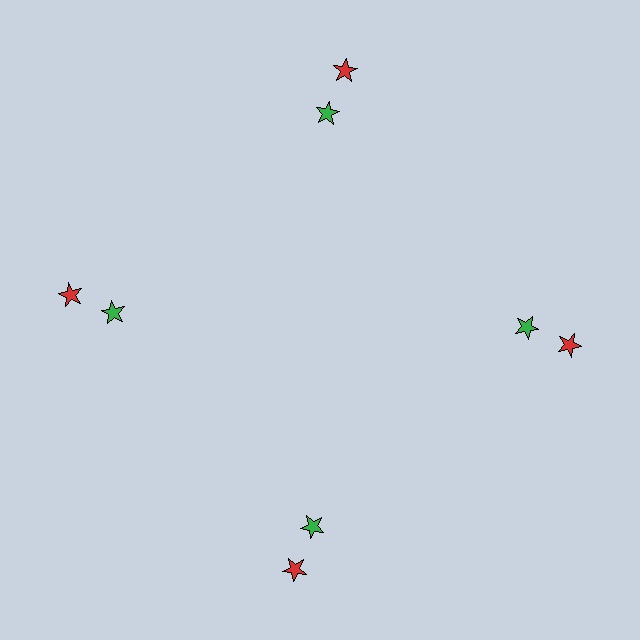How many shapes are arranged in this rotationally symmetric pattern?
There are 8 shapes, arranged in 4 groups of 2.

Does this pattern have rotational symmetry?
Yes, this pattern has 4-fold rotational symmetry. It looks the same after rotating 90 degrees around the center.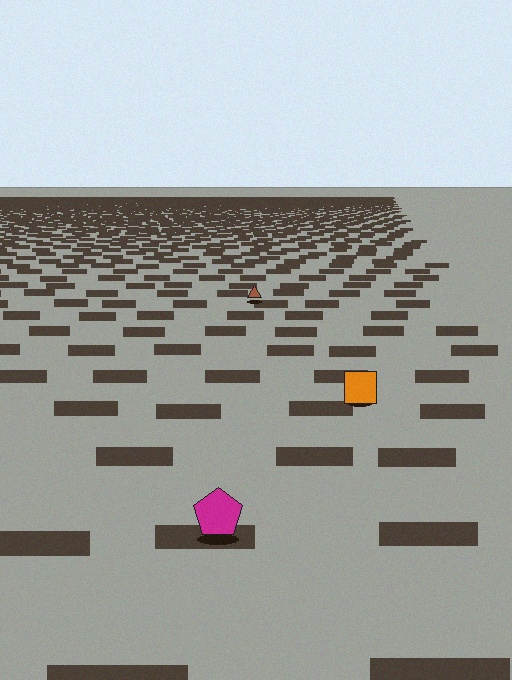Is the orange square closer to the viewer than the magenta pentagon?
No. The magenta pentagon is closer — you can tell from the texture gradient: the ground texture is coarser near it.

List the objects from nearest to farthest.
From nearest to farthest: the magenta pentagon, the orange square, the brown triangle.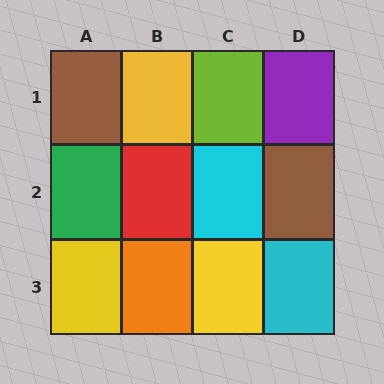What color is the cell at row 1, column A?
Brown.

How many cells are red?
1 cell is red.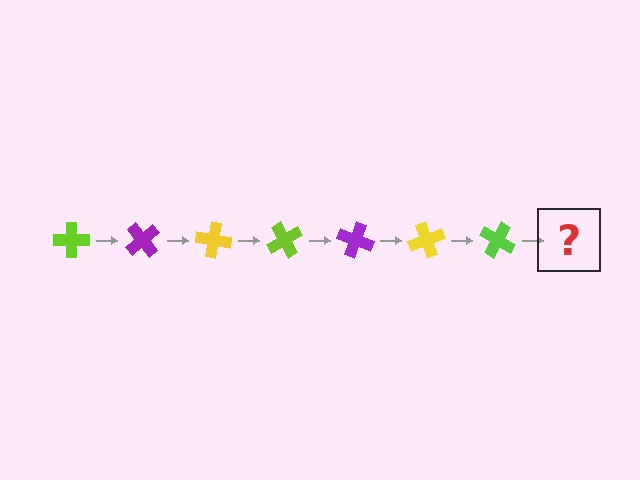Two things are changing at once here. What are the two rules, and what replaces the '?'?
The two rules are that it rotates 50 degrees each step and the color cycles through lime, purple, and yellow. The '?' should be a purple cross, rotated 350 degrees from the start.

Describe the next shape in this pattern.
It should be a purple cross, rotated 350 degrees from the start.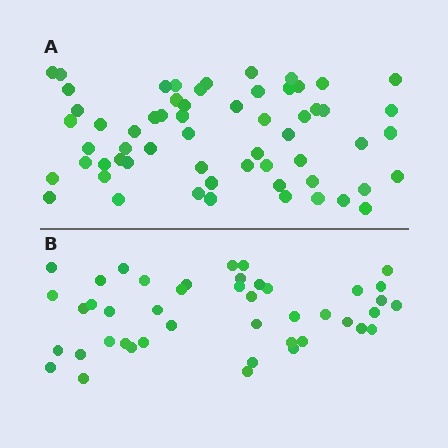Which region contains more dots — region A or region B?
Region A (the top region) has more dots.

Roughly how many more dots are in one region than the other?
Region A has approximately 15 more dots than region B.